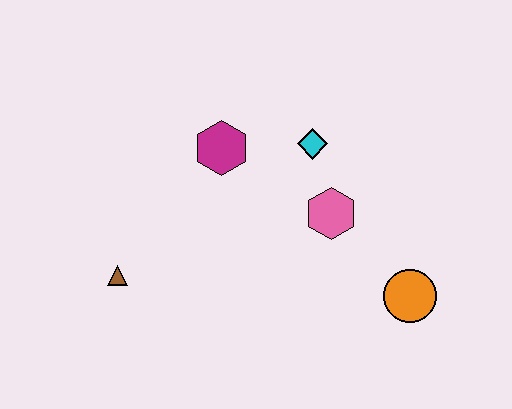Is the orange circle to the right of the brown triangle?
Yes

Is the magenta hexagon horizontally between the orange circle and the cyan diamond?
No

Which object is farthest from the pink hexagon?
The brown triangle is farthest from the pink hexagon.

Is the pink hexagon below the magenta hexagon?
Yes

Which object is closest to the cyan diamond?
The pink hexagon is closest to the cyan diamond.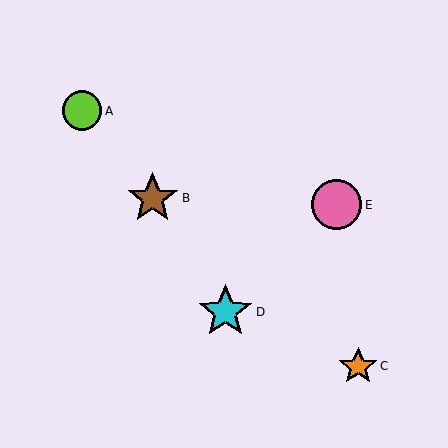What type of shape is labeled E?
Shape E is a pink circle.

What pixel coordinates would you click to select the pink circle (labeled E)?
Click at (336, 205) to select the pink circle E.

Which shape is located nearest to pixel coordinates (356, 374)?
The orange star (labeled C) at (358, 366) is nearest to that location.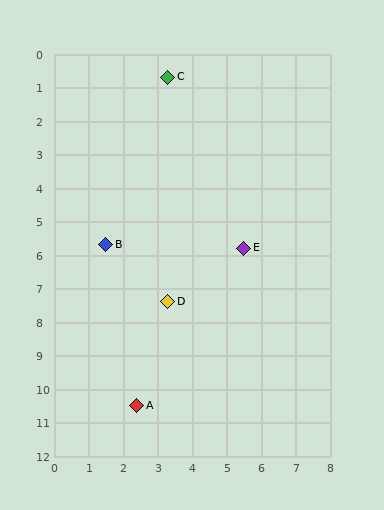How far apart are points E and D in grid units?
Points E and D are about 2.7 grid units apart.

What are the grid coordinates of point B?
Point B is at approximately (1.5, 5.7).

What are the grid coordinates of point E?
Point E is at approximately (5.5, 5.8).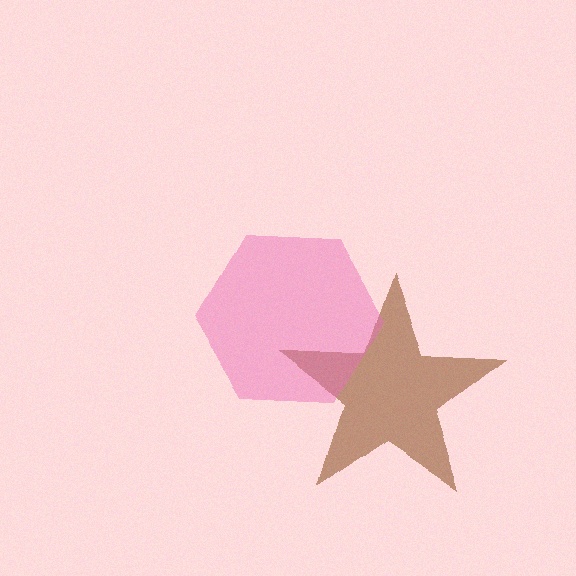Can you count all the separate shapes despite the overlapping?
Yes, there are 2 separate shapes.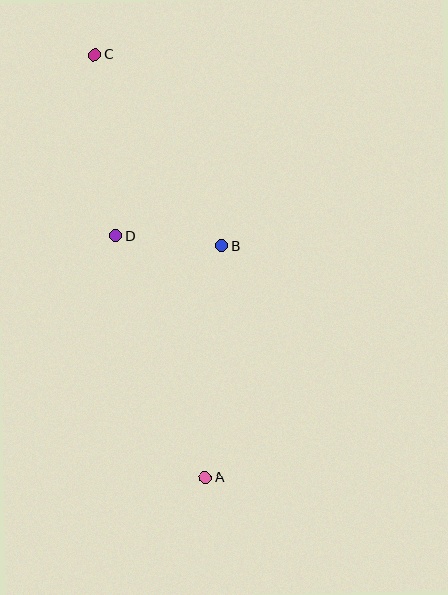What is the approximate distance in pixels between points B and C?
The distance between B and C is approximately 229 pixels.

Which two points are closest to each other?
Points B and D are closest to each other.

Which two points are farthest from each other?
Points A and C are farthest from each other.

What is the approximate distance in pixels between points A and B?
The distance between A and B is approximately 232 pixels.